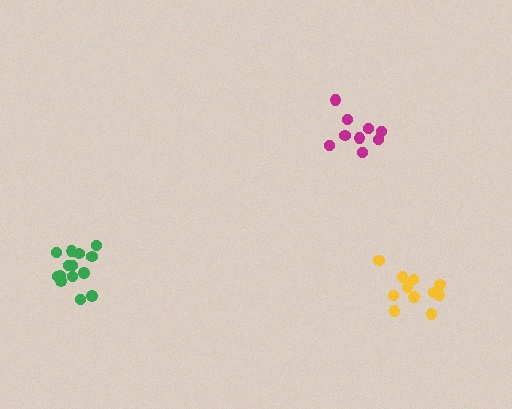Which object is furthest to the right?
The yellow cluster is rightmost.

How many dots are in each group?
Group 1: 14 dots, Group 2: 11 dots, Group 3: 9 dots (34 total).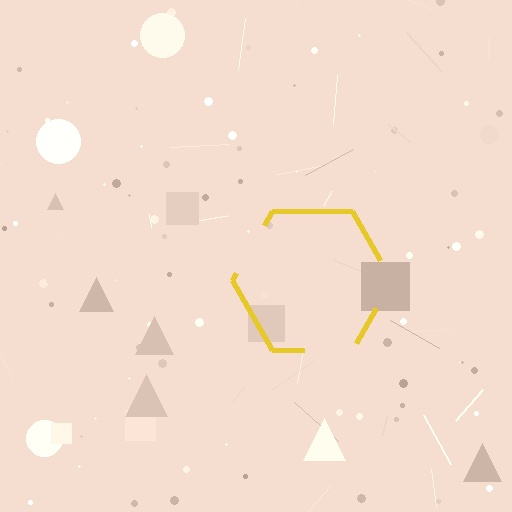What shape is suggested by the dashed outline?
The dashed outline suggests a hexagon.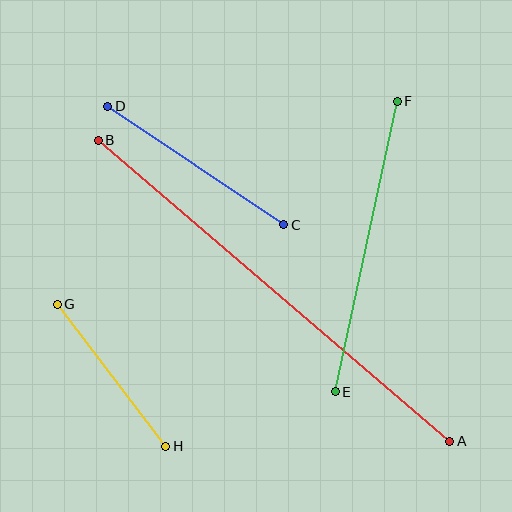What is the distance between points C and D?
The distance is approximately 213 pixels.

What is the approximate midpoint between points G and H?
The midpoint is at approximately (112, 375) pixels.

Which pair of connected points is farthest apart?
Points A and B are farthest apart.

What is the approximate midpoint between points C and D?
The midpoint is at approximately (196, 166) pixels.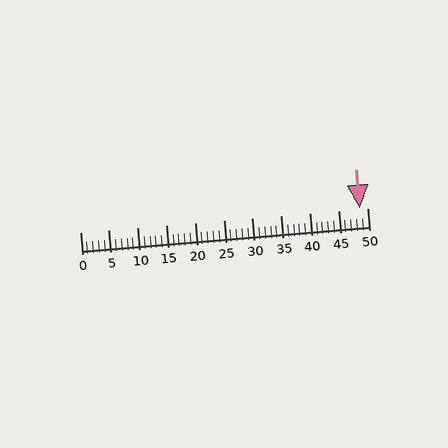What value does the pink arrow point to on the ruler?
The pink arrow points to approximately 49.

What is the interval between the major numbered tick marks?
The major tick marks are spaced 5 units apart.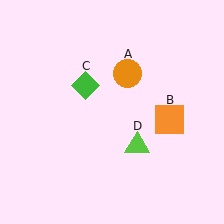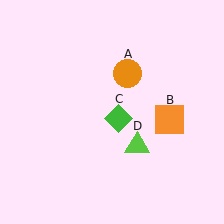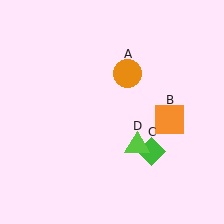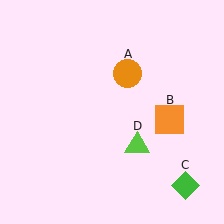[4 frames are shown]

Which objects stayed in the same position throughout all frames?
Orange circle (object A) and orange square (object B) and lime triangle (object D) remained stationary.